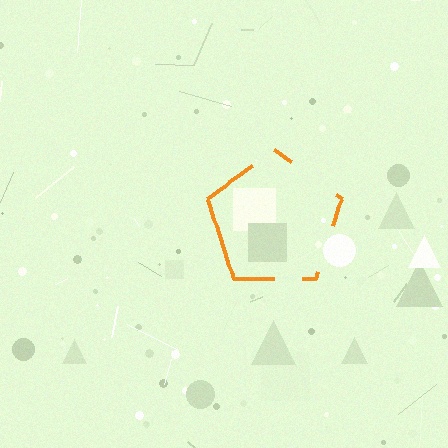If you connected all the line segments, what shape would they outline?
They would outline a pentagon.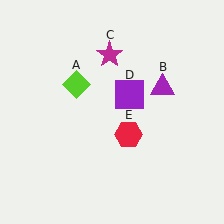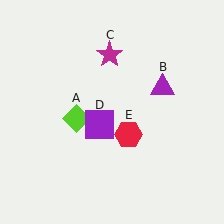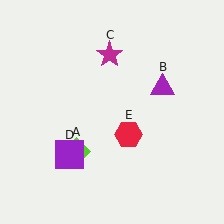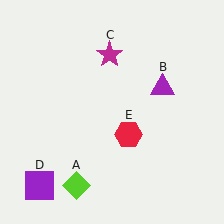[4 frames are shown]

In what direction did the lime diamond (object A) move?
The lime diamond (object A) moved down.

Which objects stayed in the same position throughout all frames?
Purple triangle (object B) and magenta star (object C) and red hexagon (object E) remained stationary.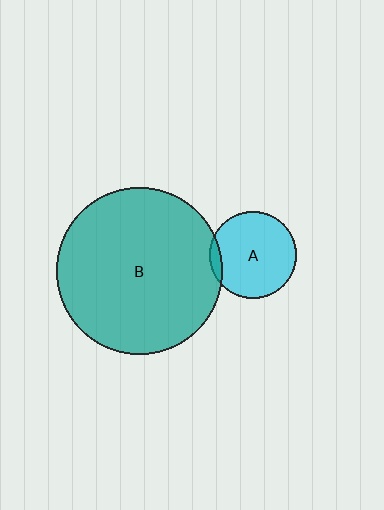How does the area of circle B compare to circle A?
Approximately 3.7 times.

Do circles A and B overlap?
Yes.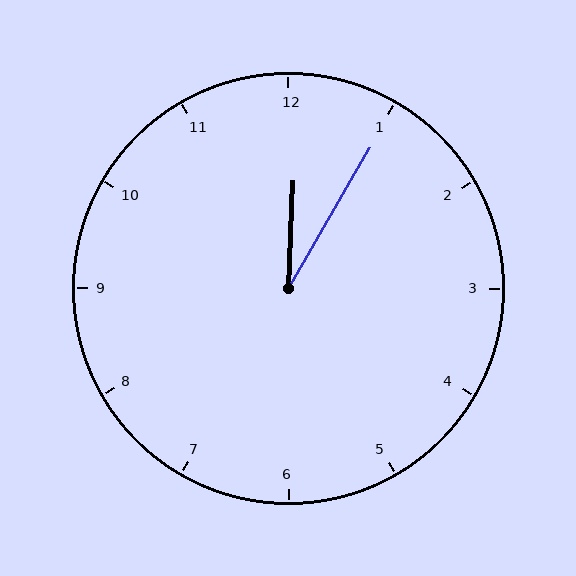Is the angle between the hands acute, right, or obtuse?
It is acute.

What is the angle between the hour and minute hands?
Approximately 28 degrees.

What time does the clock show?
12:05.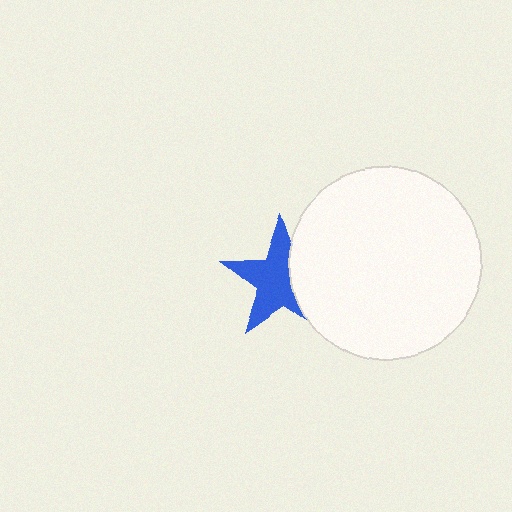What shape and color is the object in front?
The object in front is a white circle.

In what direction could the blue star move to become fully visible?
The blue star could move left. That would shift it out from behind the white circle entirely.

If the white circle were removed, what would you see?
You would see the complete blue star.